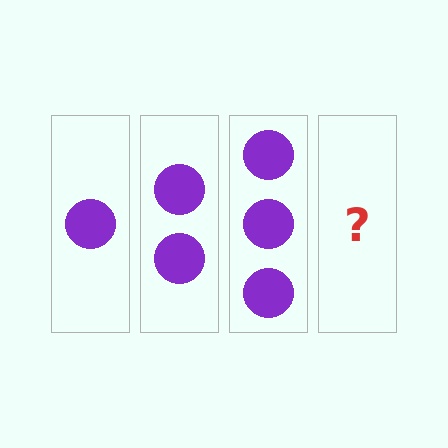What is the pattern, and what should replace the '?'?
The pattern is that each step adds one more circle. The '?' should be 4 circles.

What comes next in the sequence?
The next element should be 4 circles.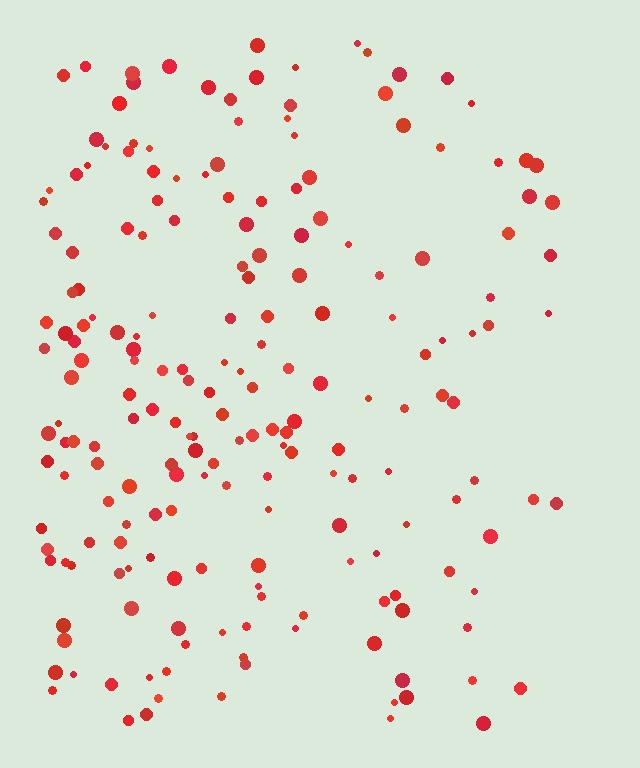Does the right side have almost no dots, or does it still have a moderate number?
Still a moderate number, just noticeably fewer than the left.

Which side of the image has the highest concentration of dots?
The left.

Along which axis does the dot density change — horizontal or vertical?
Horizontal.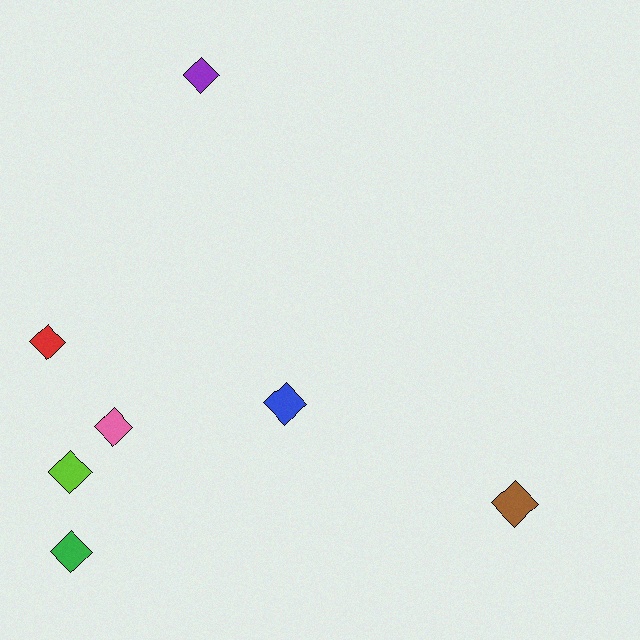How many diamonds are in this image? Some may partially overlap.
There are 7 diamonds.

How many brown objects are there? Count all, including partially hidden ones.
There is 1 brown object.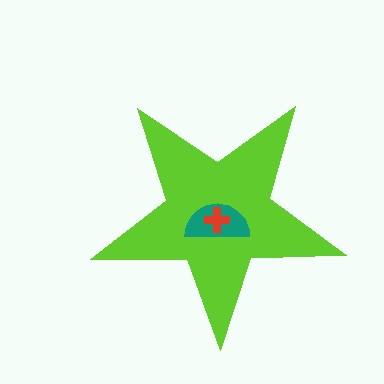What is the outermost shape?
The lime star.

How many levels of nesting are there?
3.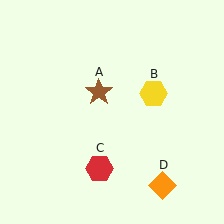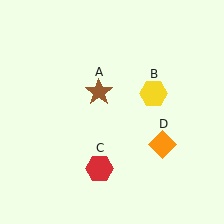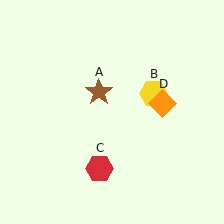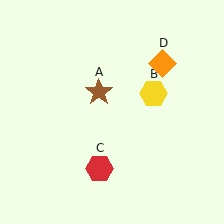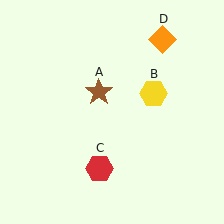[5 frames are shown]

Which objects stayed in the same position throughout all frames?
Brown star (object A) and yellow hexagon (object B) and red hexagon (object C) remained stationary.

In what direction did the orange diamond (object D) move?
The orange diamond (object D) moved up.